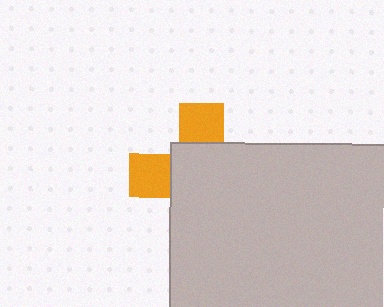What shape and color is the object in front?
The object in front is a light gray square.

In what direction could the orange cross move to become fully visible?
The orange cross could move toward the upper-left. That would shift it out from behind the light gray square entirely.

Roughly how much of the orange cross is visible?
A small part of it is visible (roughly 31%).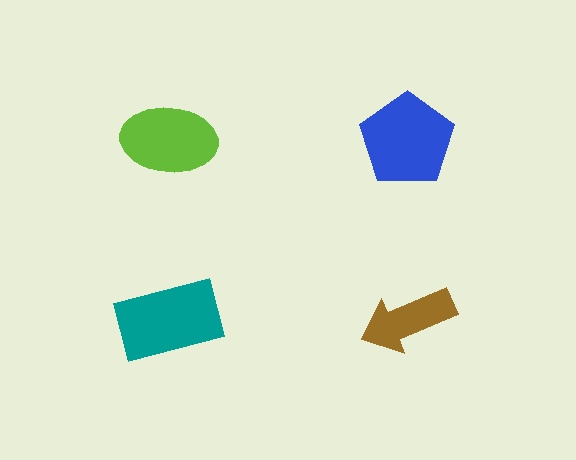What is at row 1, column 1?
A lime ellipse.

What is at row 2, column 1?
A teal rectangle.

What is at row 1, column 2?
A blue pentagon.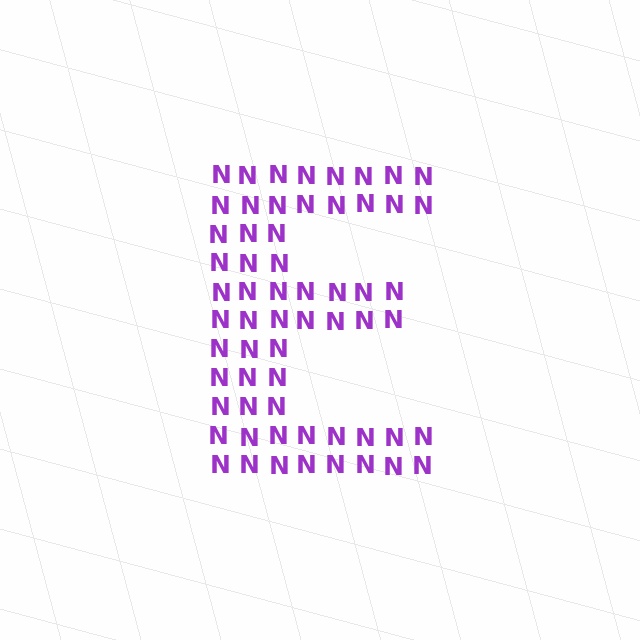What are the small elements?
The small elements are letter N's.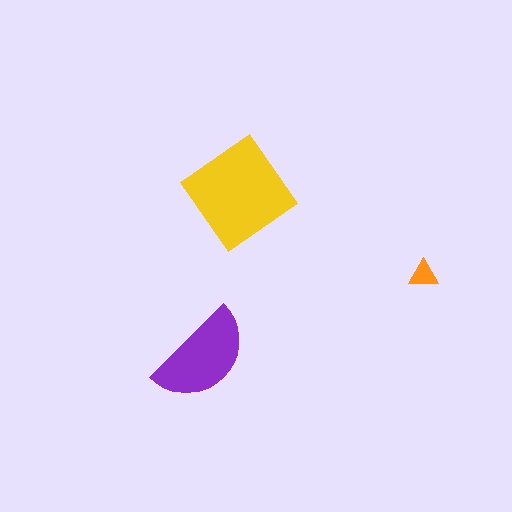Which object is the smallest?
The orange triangle.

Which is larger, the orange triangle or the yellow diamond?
The yellow diamond.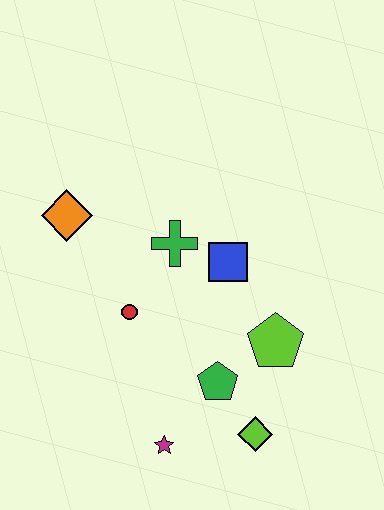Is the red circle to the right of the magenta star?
No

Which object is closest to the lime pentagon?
The green pentagon is closest to the lime pentagon.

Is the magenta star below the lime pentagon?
Yes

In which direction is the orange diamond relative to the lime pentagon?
The orange diamond is to the left of the lime pentagon.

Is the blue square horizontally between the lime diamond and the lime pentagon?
No